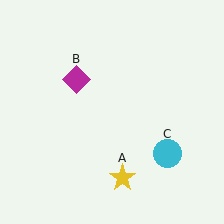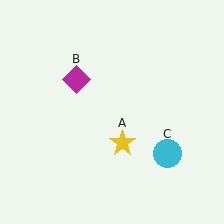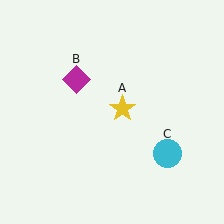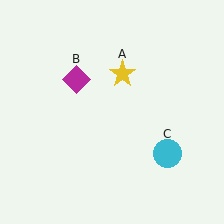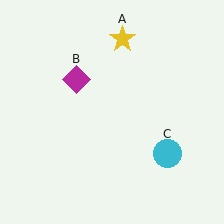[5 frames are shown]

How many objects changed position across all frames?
1 object changed position: yellow star (object A).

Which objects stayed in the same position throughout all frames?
Magenta diamond (object B) and cyan circle (object C) remained stationary.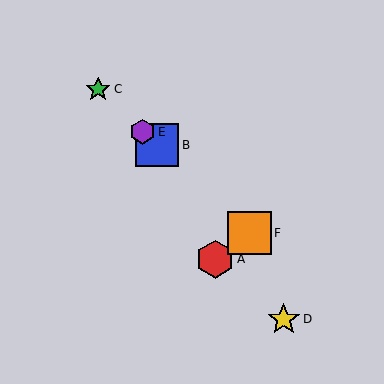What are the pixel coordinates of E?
Object E is at (143, 132).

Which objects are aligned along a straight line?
Objects B, C, E, F are aligned along a straight line.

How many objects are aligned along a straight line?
4 objects (B, C, E, F) are aligned along a straight line.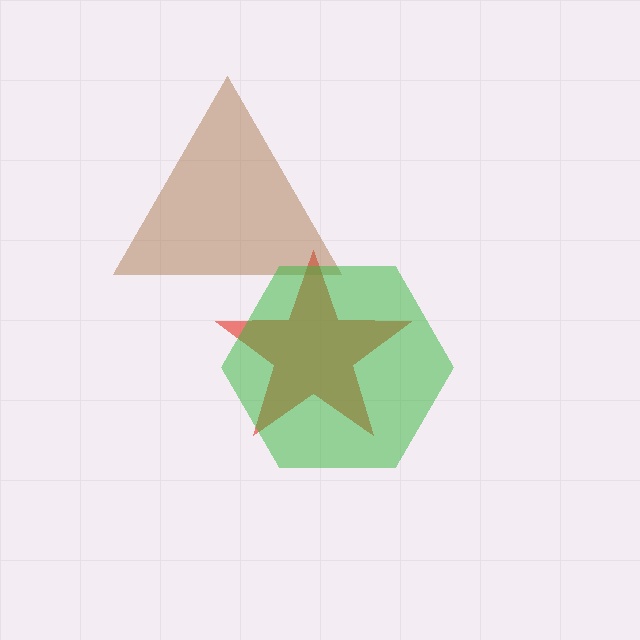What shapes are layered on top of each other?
The layered shapes are: a red star, a brown triangle, a green hexagon.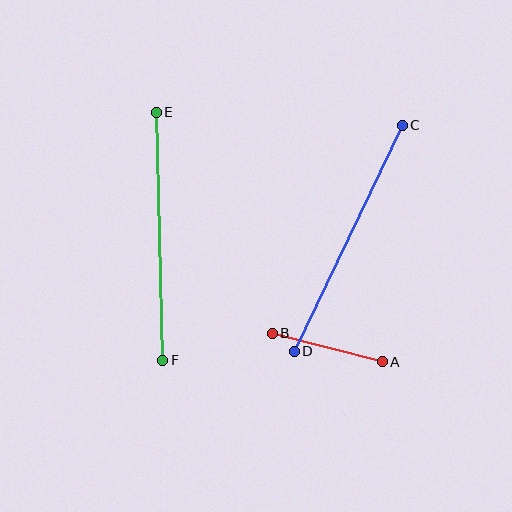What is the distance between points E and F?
The distance is approximately 248 pixels.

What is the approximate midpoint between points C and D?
The midpoint is at approximately (348, 238) pixels.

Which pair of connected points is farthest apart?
Points C and D are farthest apart.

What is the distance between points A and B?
The distance is approximately 113 pixels.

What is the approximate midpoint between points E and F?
The midpoint is at approximately (159, 236) pixels.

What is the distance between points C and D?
The distance is approximately 250 pixels.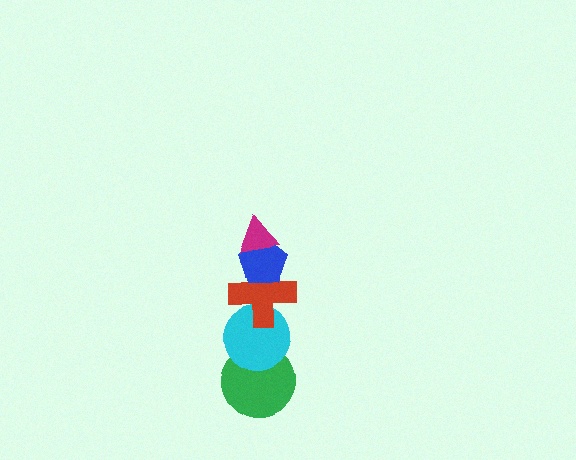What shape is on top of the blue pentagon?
The magenta triangle is on top of the blue pentagon.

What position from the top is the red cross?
The red cross is 3rd from the top.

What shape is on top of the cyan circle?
The red cross is on top of the cyan circle.